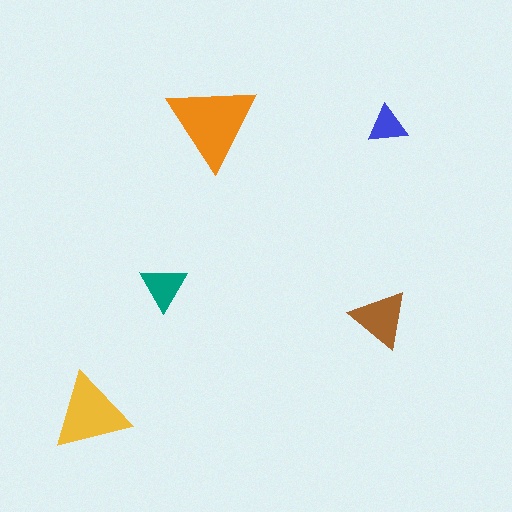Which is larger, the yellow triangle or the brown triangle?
The yellow one.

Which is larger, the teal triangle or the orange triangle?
The orange one.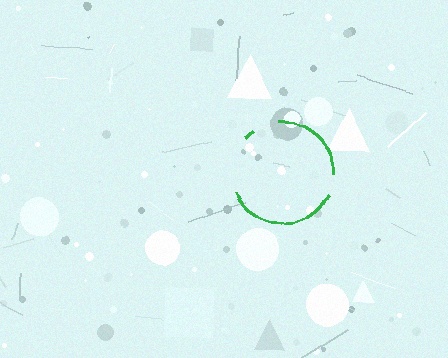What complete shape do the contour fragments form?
The contour fragments form a circle.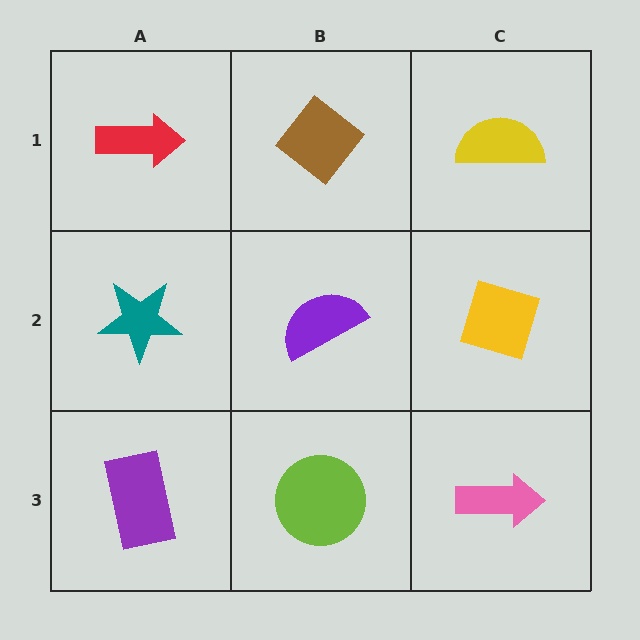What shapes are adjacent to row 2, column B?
A brown diamond (row 1, column B), a lime circle (row 3, column B), a teal star (row 2, column A), a yellow diamond (row 2, column C).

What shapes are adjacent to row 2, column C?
A yellow semicircle (row 1, column C), a pink arrow (row 3, column C), a purple semicircle (row 2, column B).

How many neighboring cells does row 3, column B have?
3.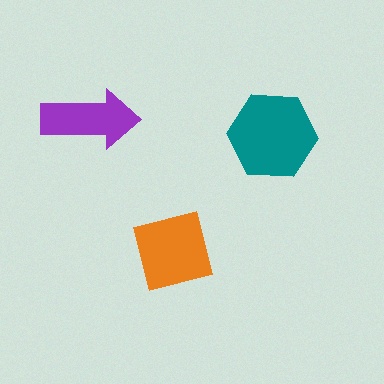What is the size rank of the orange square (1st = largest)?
2nd.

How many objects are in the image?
There are 3 objects in the image.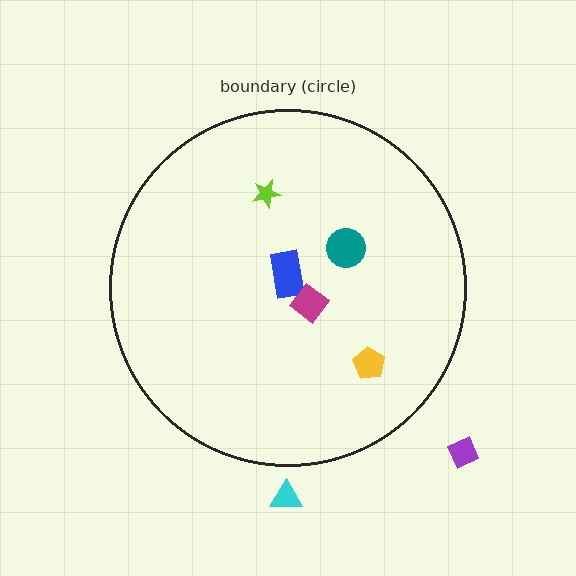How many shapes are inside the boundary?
5 inside, 2 outside.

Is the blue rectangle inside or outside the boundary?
Inside.